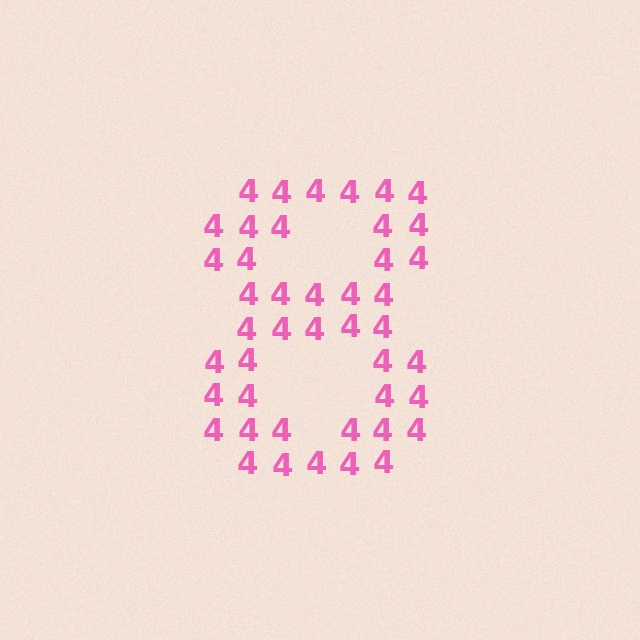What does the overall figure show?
The overall figure shows the digit 8.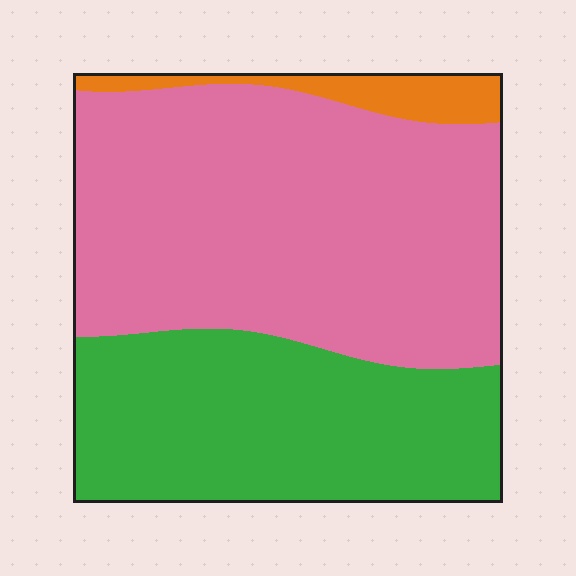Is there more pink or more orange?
Pink.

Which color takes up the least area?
Orange, at roughly 5%.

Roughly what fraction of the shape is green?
Green covers 36% of the shape.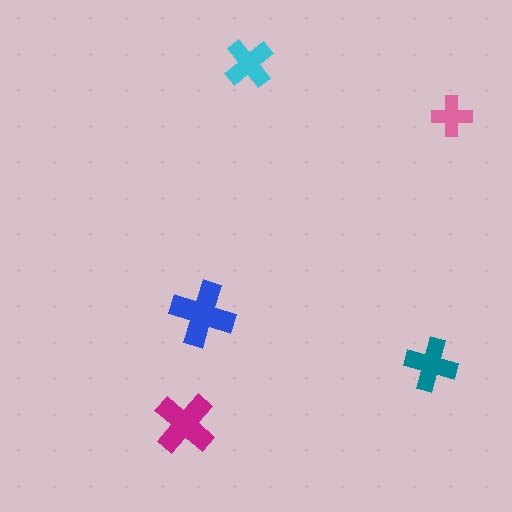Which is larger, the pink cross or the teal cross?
The teal one.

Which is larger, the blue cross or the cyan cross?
The blue one.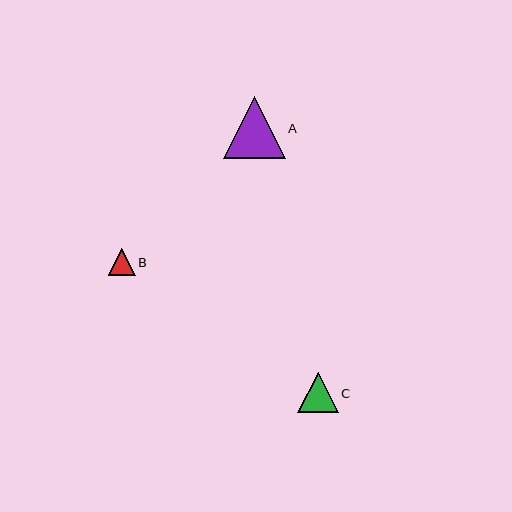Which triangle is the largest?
Triangle A is the largest with a size of approximately 62 pixels.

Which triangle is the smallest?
Triangle B is the smallest with a size of approximately 27 pixels.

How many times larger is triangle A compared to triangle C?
Triangle A is approximately 1.5 times the size of triangle C.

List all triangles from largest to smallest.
From largest to smallest: A, C, B.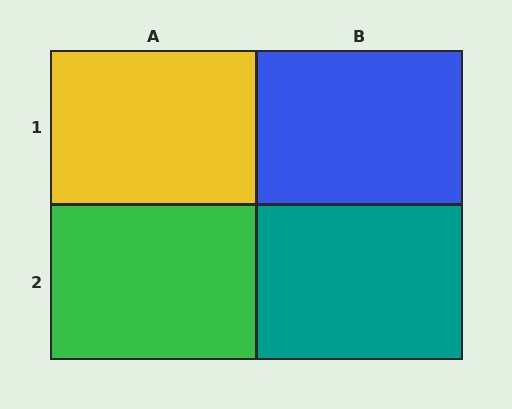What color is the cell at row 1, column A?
Yellow.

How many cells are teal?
1 cell is teal.